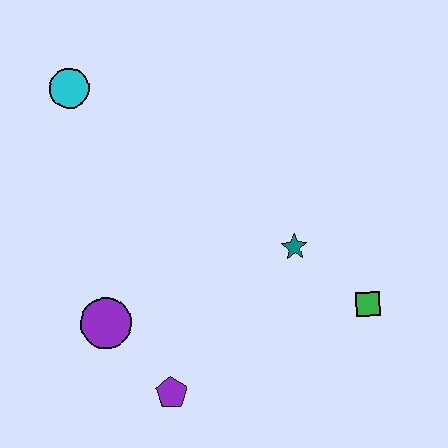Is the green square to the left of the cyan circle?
No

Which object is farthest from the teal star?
The cyan circle is farthest from the teal star.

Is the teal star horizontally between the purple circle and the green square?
Yes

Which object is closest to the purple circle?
The purple pentagon is closest to the purple circle.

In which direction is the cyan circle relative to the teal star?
The cyan circle is to the left of the teal star.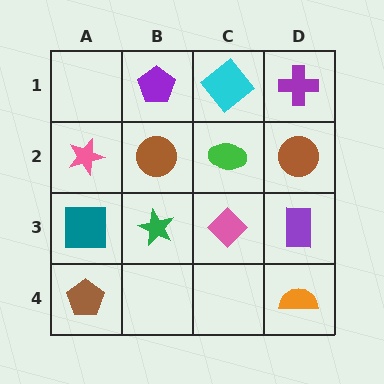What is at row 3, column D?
A purple rectangle.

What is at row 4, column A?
A brown pentagon.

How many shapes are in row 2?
4 shapes.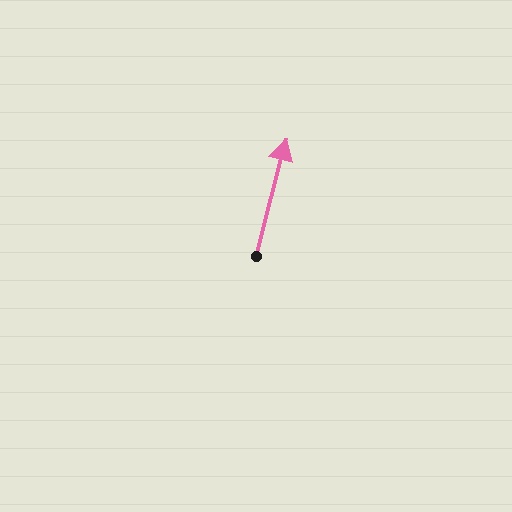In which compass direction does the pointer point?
North.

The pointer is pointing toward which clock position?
Roughly 12 o'clock.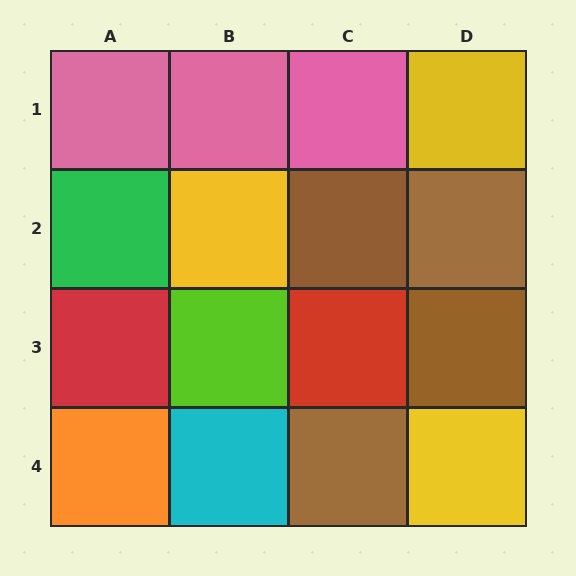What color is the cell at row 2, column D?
Brown.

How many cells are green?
1 cell is green.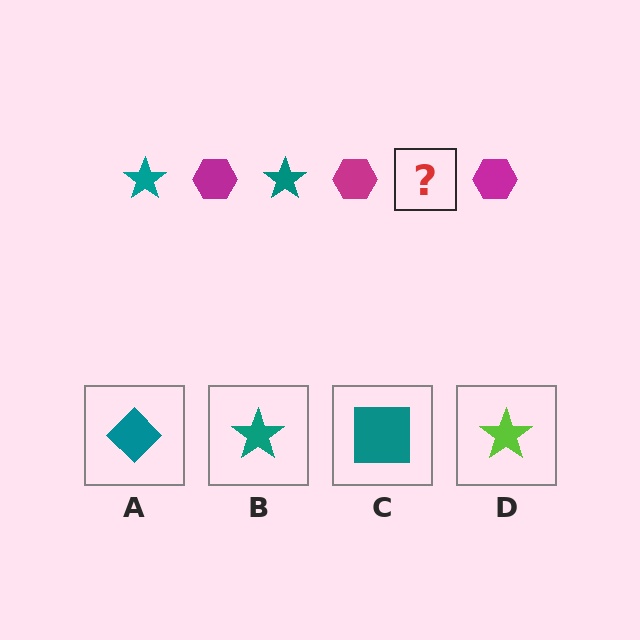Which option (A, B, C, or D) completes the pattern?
B.